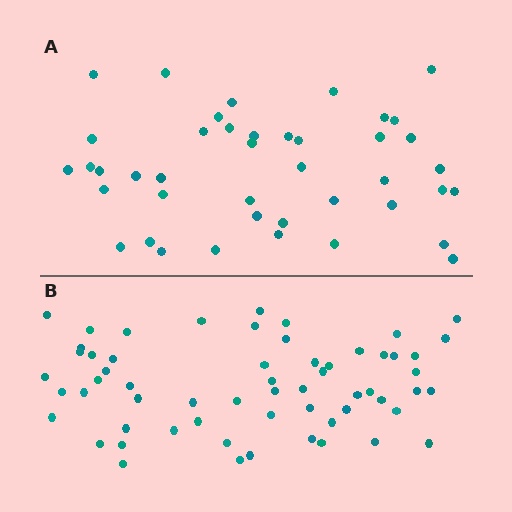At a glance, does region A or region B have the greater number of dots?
Region B (the bottom region) has more dots.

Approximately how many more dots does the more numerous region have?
Region B has approximately 20 more dots than region A.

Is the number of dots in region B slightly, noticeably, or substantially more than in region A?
Region B has noticeably more, but not dramatically so. The ratio is roughly 1.4 to 1.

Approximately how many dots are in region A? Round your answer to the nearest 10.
About 40 dots. (The exact count is 42, which rounds to 40.)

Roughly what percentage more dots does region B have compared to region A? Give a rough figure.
About 45% more.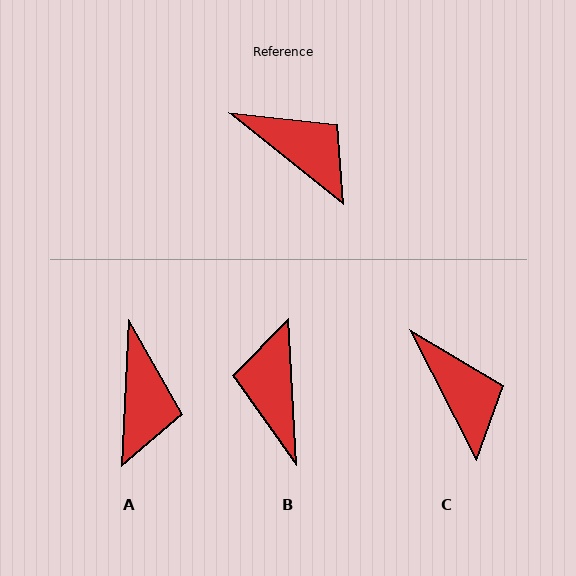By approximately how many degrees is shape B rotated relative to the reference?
Approximately 132 degrees counter-clockwise.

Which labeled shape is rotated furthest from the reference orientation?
B, about 132 degrees away.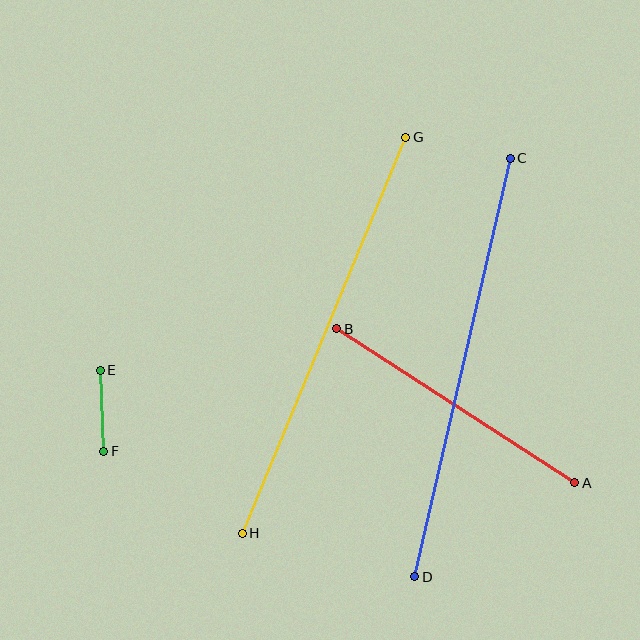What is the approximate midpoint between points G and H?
The midpoint is at approximately (324, 335) pixels.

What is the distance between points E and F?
The distance is approximately 81 pixels.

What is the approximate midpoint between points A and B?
The midpoint is at approximately (456, 406) pixels.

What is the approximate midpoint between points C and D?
The midpoint is at approximately (462, 367) pixels.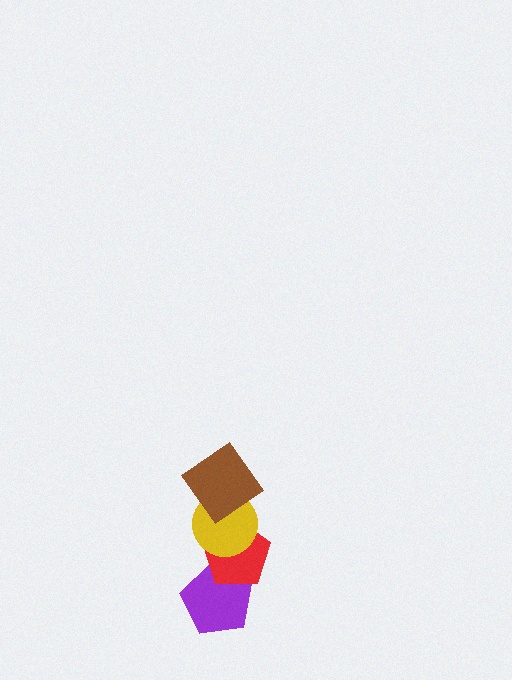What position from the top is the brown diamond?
The brown diamond is 1st from the top.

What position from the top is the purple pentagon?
The purple pentagon is 4th from the top.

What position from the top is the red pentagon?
The red pentagon is 3rd from the top.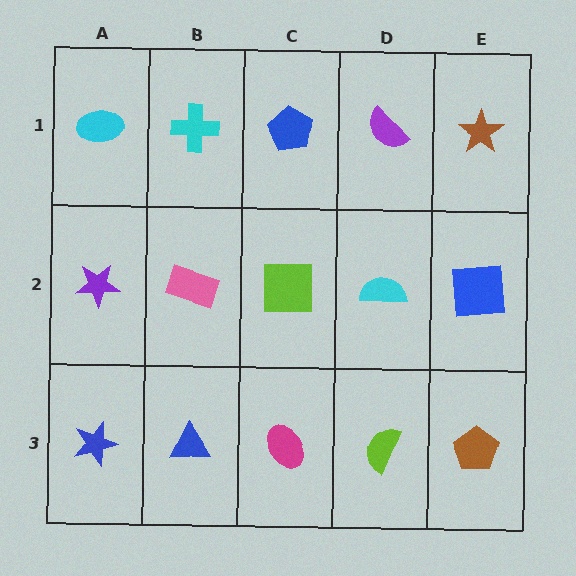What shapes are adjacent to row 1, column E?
A blue square (row 2, column E), a purple semicircle (row 1, column D).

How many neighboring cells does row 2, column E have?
3.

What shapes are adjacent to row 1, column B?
A pink rectangle (row 2, column B), a cyan ellipse (row 1, column A), a blue pentagon (row 1, column C).